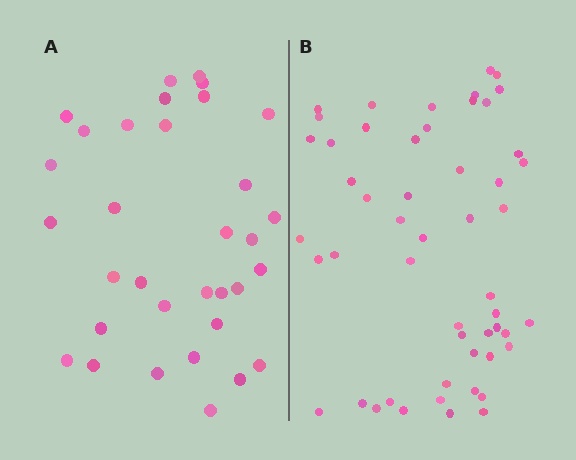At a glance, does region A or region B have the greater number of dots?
Region B (the right region) has more dots.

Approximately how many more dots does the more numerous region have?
Region B has approximately 20 more dots than region A.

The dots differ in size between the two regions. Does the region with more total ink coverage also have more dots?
No. Region A has more total ink coverage because its dots are larger, but region B actually contains more individual dots. Total area can be misleading — the number of items is what matters here.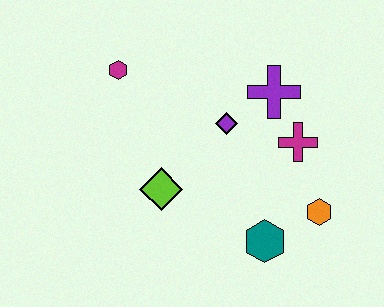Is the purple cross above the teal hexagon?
Yes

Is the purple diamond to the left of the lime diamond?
No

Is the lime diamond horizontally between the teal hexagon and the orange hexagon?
No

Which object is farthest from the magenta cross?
The magenta hexagon is farthest from the magenta cross.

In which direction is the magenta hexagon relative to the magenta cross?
The magenta hexagon is to the left of the magenta cross.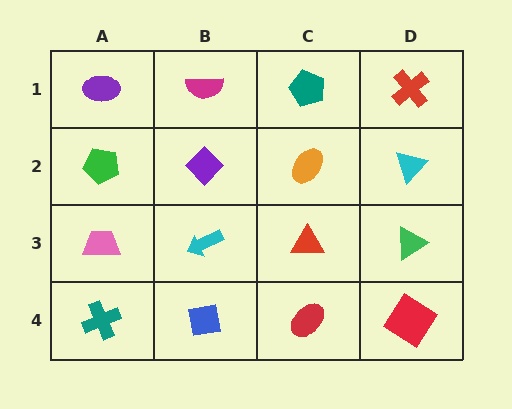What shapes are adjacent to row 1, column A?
A green pentagon (row 2, column A), a magenta semicircle (row 1, column B).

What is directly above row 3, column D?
A cyan triangle.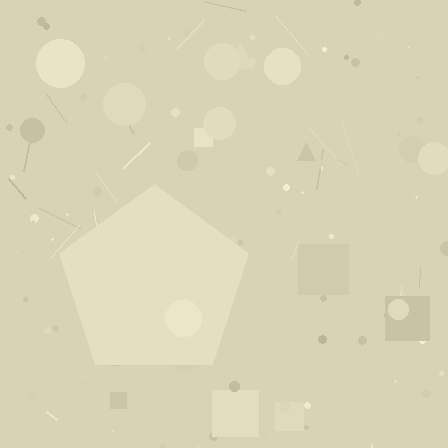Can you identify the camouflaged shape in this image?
The camouflaged shape is a pentagon.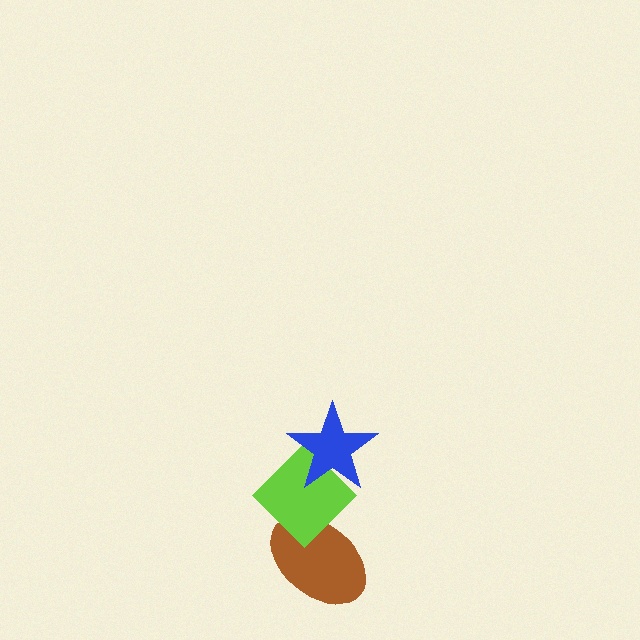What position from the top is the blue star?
The blue star is 1st from the top.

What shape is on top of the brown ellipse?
The lime diamond is on top of the brown ellipse.